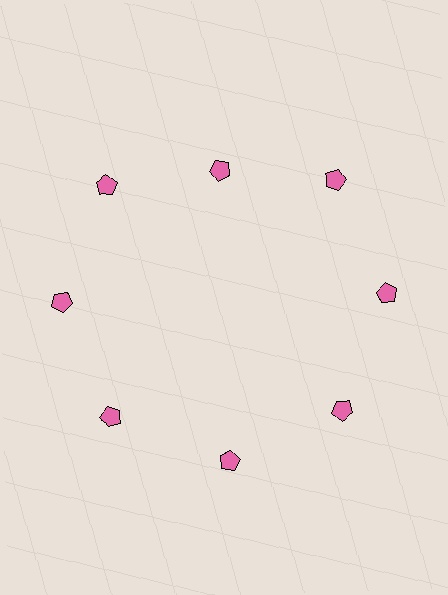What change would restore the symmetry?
The symmetry would be restored by moving it outward, back onto the ring so that all 8 pentagons sit at equal angles and equal distance from the center.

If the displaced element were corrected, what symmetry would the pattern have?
It would have 8-fold rotational symmetry — the pattern would map onto itself every 45 degrees.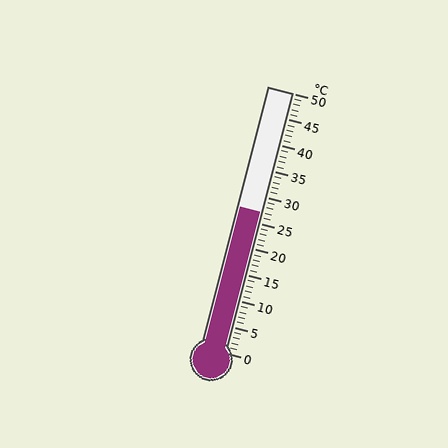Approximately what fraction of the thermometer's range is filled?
The thermometer is filled to approximately 55% of its range.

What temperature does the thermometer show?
The thermometer shows approximately 27°C.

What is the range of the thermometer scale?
The thermometer scale ranges from 0°C to 50°C.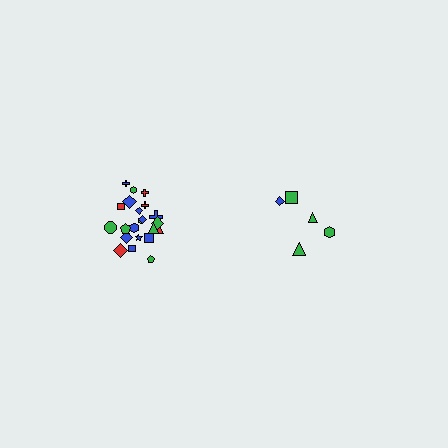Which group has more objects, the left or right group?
The left group.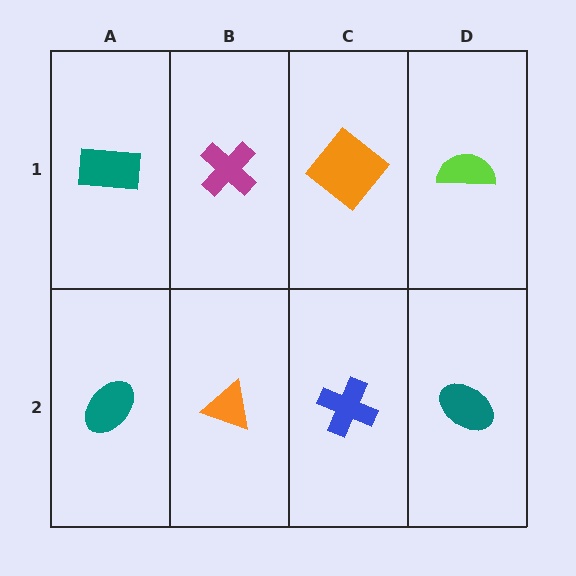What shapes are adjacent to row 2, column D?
A lime semicircle (row 1, column D), a blue cross (row 2, column C).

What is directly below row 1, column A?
A teal ellipse.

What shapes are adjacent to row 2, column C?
An orange diamond (row 1, column C), an orange triangle (row 2, column B), a teal ellipse (row 2, column D).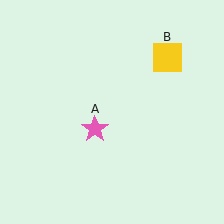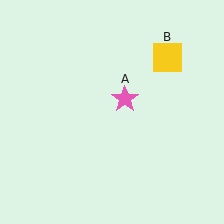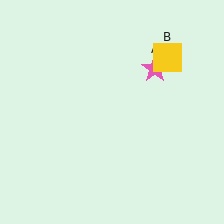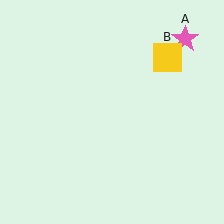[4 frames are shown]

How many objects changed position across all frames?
1 object changed position: pink star (object A).